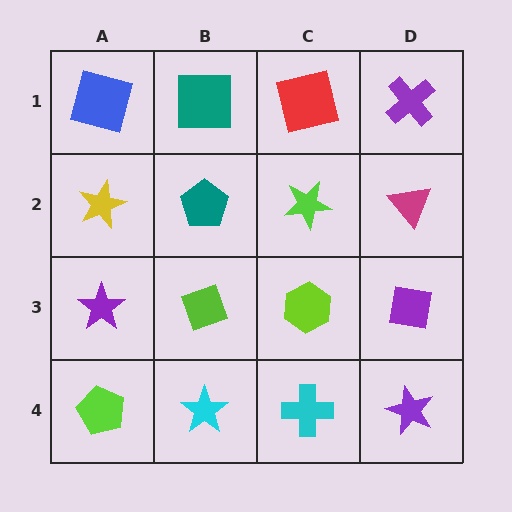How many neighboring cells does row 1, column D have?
2.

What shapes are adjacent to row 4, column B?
A lime diamond (row 3, column B), a lime pentagon (row 4, column A), a cyan cross (row 4, column C).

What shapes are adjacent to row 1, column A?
A yellow star (row 2, column A), a teal square (row 1, column B).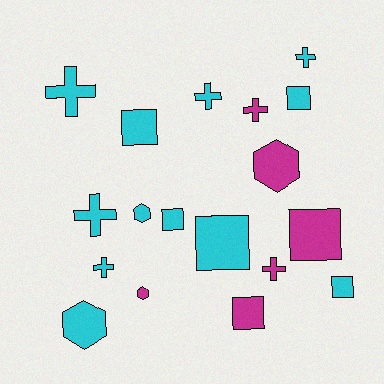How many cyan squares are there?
There are 5 cyan squares.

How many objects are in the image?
There are 18 objects.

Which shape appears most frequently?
Cross, with 7 objects.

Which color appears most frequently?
Cyan, with 12 objects.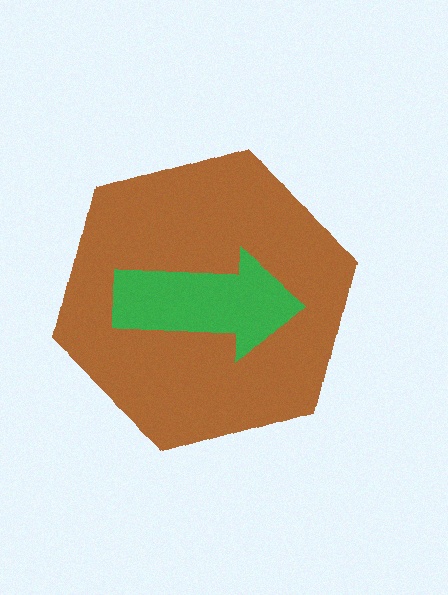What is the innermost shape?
The green arrow.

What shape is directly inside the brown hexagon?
The green arrow.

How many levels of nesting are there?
2.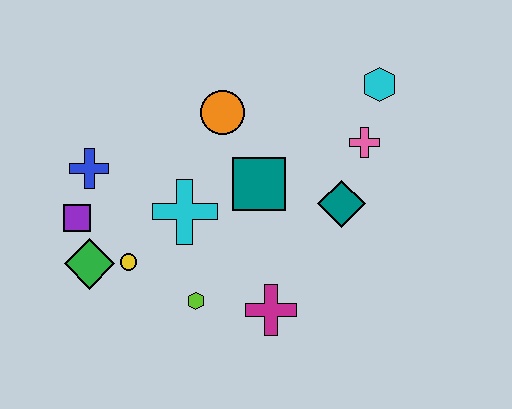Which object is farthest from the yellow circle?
The cyan hexagon is farthest from the yellow circle.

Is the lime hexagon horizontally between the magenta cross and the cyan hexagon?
No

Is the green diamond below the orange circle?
Yes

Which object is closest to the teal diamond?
The pink cross is closest to the teal diamond.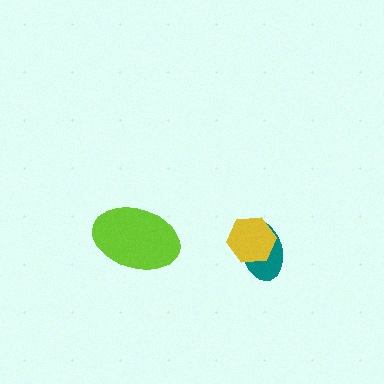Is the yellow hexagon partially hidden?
No, no other shape covers it.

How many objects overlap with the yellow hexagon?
1 object overlaps with the yellow hexagon.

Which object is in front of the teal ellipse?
The yellow hexagon is in front of the teal ellipse.